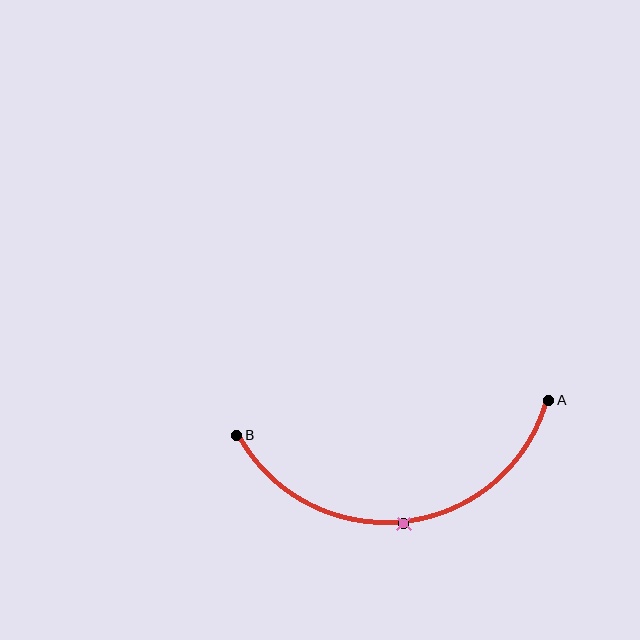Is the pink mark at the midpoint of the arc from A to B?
Yes. The pink mark lies on the arc at equal arc-length from both A and B — it is the arc midpoint.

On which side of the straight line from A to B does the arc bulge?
The arc bulges below the straight line connecting A and B.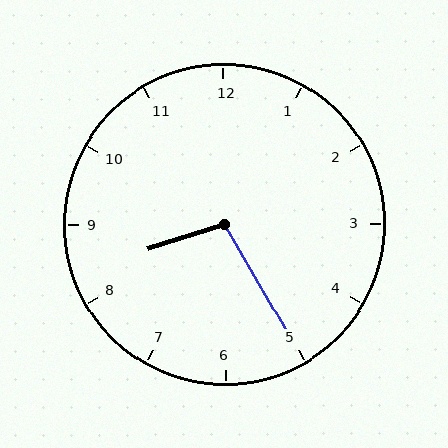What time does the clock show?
8:25.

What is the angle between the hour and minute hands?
Approximately 102 degrees.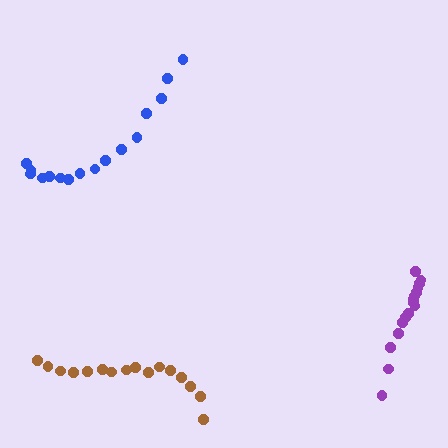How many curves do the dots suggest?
There are 3 distinct paths.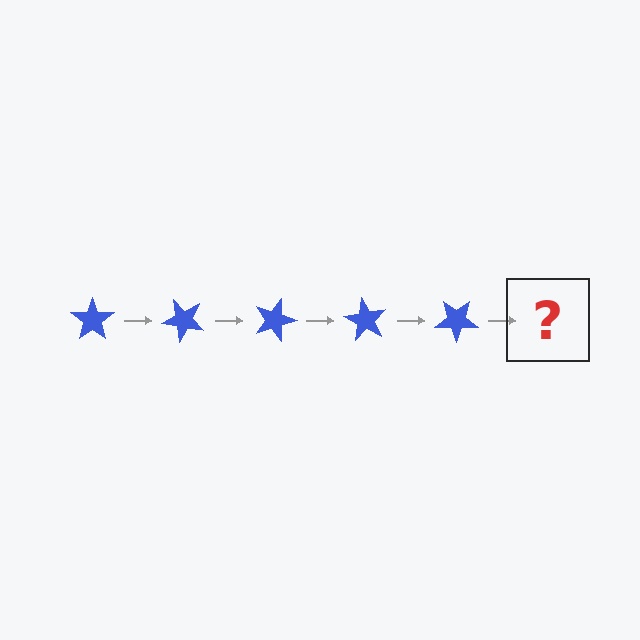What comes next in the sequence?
The next element should be a blue star rotated 225 degrees.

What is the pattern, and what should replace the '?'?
The pattern is that the star rotates 45 degrees each step. The '?' should be a blue star rotated 225 degrees.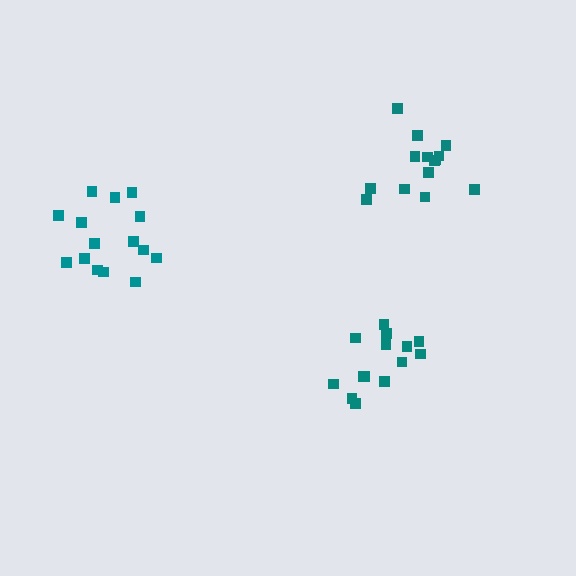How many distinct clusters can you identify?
There are 3 distinct clusters.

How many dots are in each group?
Group 1: 14 dots, Group 2: 15 dots, Group 3: 14 dots (43 total).